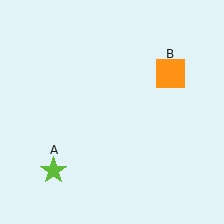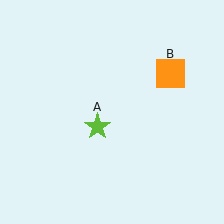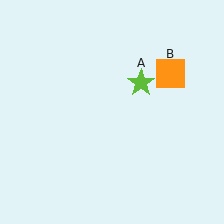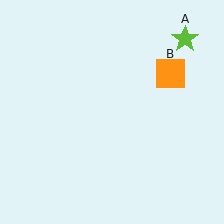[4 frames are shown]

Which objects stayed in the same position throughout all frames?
Orange square (object B) remained stationary.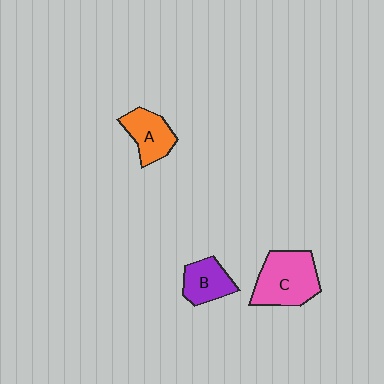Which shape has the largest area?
Shape C (pink).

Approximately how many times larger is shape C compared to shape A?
Approximately 1.6 times.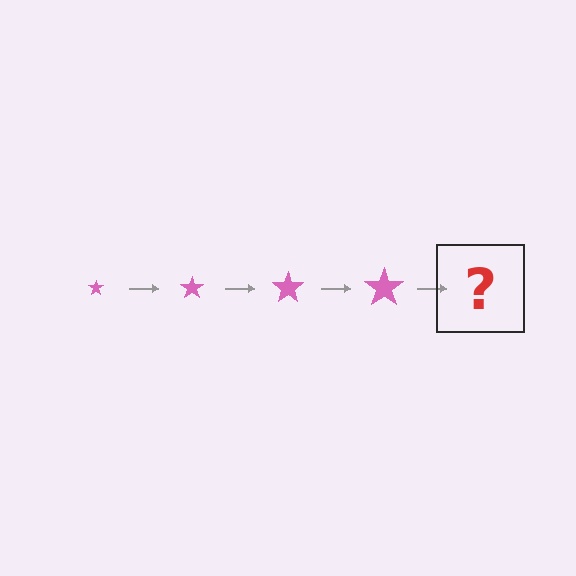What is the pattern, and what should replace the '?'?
The pattern is that the star gets progressively larger each step. The '?' should be a pink star, larger than the previous one.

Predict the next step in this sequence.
The next step is a pink star, larger than the previous one.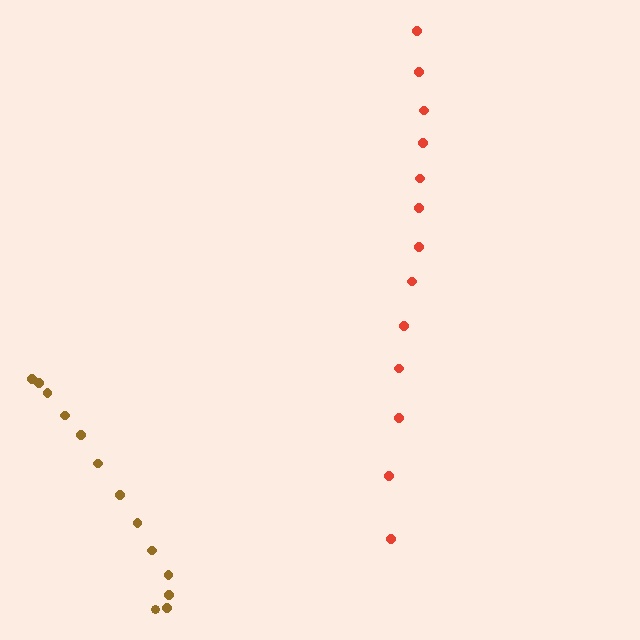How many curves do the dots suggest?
There are 2 distinct paths.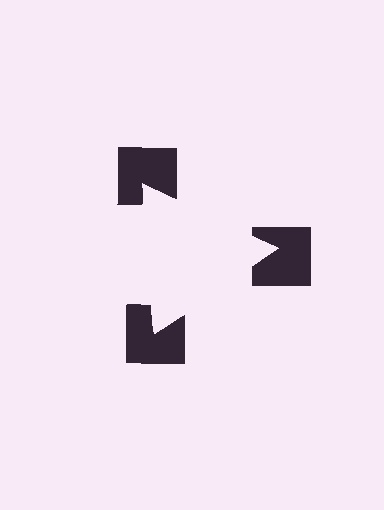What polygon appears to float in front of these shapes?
An illusory triangle — its edges are inferred from the aligned wedge cuts in the notched squares, not physically drawn.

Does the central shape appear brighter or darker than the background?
It typically appears slightly brighter than the background, even though no actual brightness change is drawn.